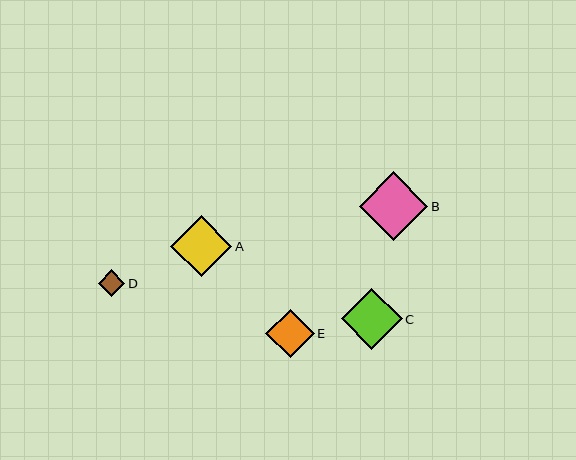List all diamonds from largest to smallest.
From largest to smallest: B, C, A, E, D.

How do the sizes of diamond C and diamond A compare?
Diamond C and diamond A are approximately the same size.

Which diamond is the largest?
Diamond B is the largest with a size of approximately 68 pixels.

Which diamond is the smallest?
Diamond D is the smallest with a size of approximately 27 pixels.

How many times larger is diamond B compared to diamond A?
Diamond B is approximately 1.1 times the size of diamond A.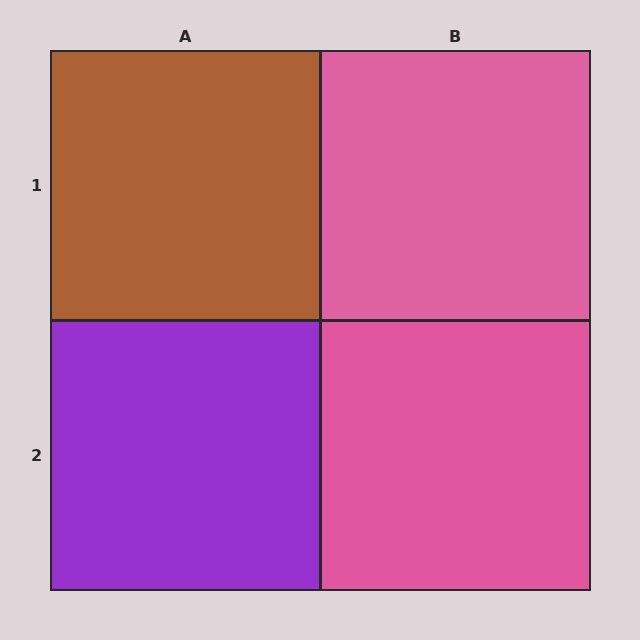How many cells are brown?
1 cell is brown.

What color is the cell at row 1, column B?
Pink.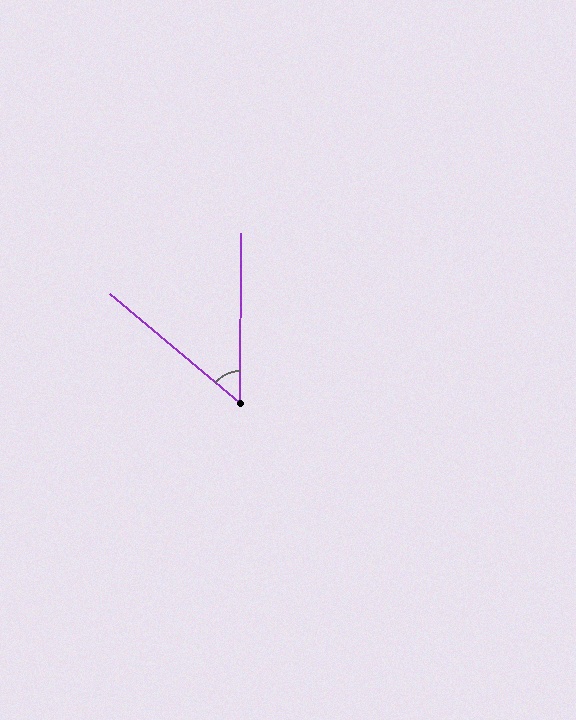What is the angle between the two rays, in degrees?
Approximately 50 degrees.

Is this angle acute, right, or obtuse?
It is acute.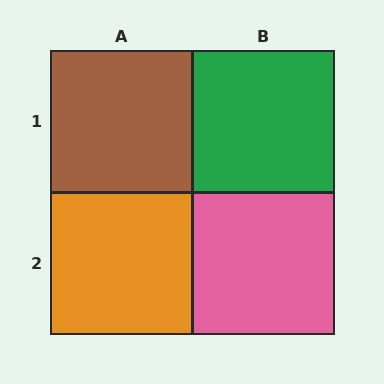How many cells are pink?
1 cell is pink.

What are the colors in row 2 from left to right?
Orange, pink.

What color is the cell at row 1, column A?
Brown.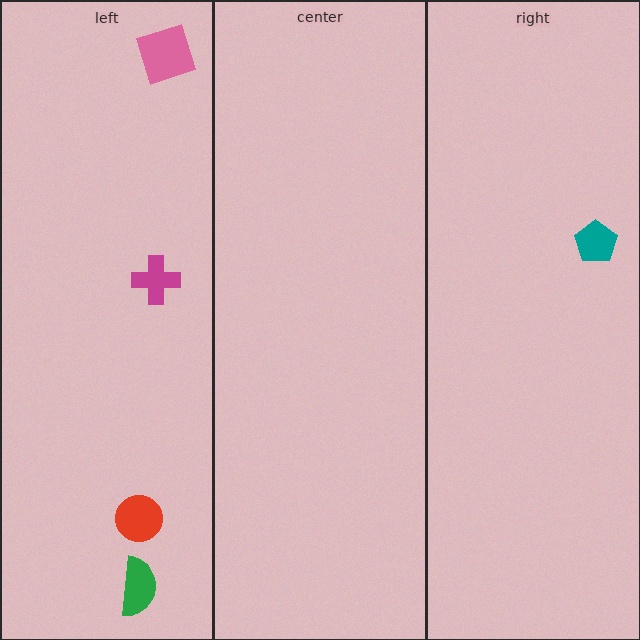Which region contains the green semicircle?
The left region.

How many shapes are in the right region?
1.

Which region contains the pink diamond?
The left region.